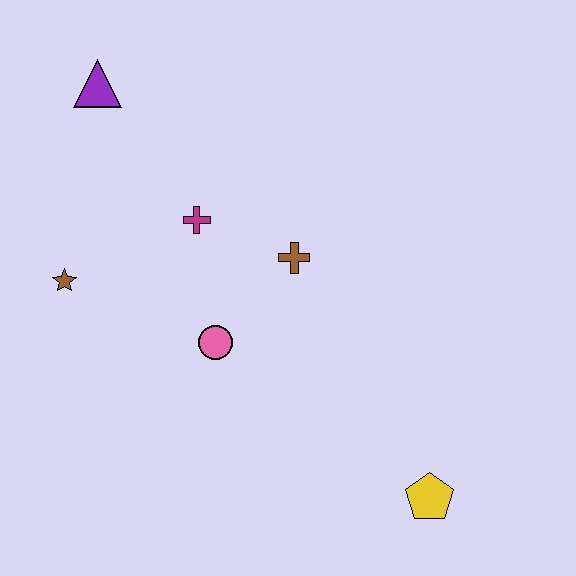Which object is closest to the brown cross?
The magenta cross is closest to the brown cross.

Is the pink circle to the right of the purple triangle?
Yes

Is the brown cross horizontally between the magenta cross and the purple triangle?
No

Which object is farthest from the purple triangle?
The yellow pentagon is farthest from the purple triangle.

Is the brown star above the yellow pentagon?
Yes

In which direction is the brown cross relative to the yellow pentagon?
The brown cross is above the yellow pentagon.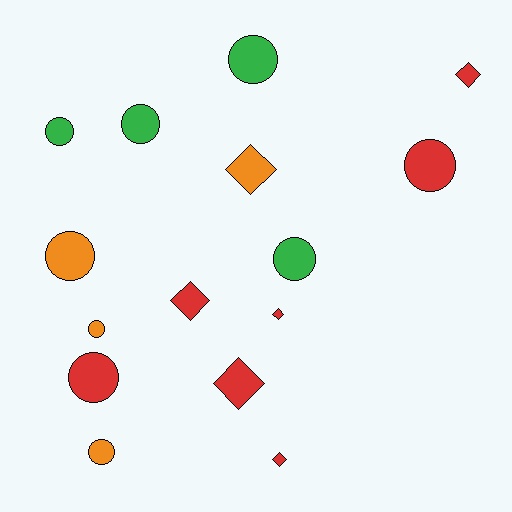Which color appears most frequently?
Red, with 7 objects.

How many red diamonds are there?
There are 5 red diamonds.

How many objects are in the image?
There are 15 objects.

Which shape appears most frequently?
Circle, with 9 objects.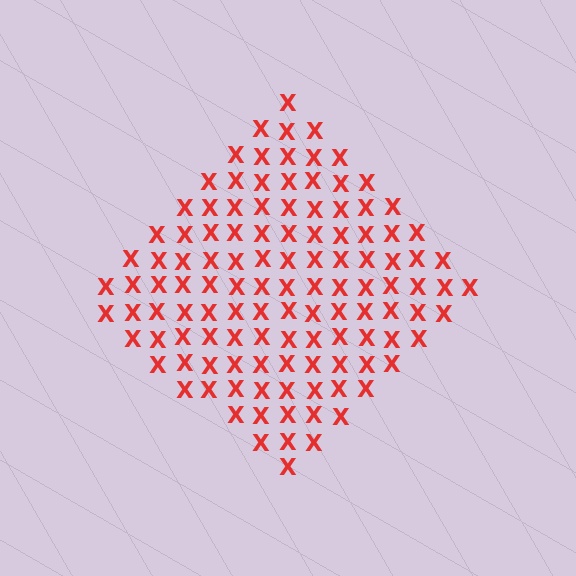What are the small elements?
The small elements are letter X's.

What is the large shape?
The large shape is a diamond.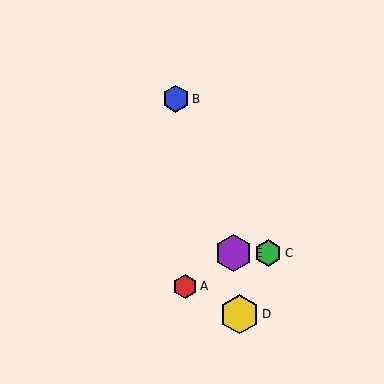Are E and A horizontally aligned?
No, E is at y≈253 and A is at y≈286.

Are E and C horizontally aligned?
Yes, both are at y≈253.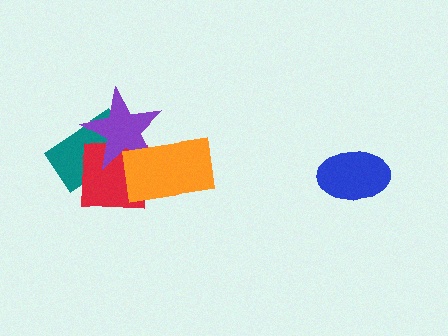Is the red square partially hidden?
Yes, it is partially covered by another shape.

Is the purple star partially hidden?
Yes, it is partially covered by another shape.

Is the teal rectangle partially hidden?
Yes, it is partially covered by another shape.